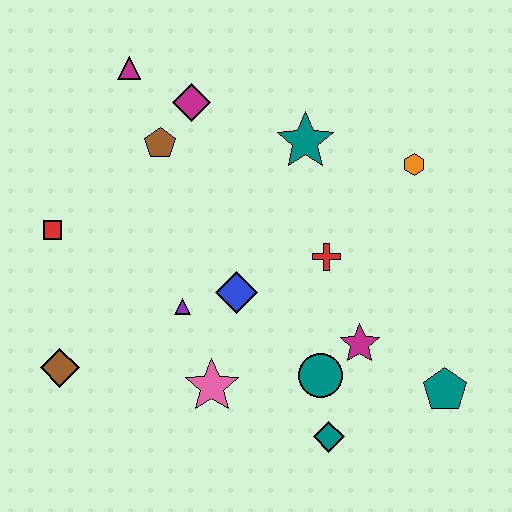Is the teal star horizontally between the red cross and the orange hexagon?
No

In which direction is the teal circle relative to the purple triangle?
The teal circle is to the right of the purple triangle.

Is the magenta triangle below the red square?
No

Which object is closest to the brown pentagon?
The magenta diamond is closest to the brown pentagon.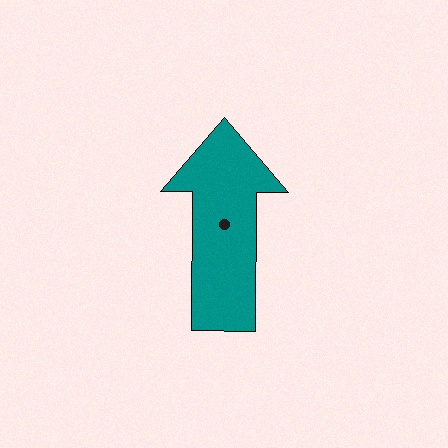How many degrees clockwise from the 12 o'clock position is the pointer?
Approximately 0 degrees.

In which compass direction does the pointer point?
North.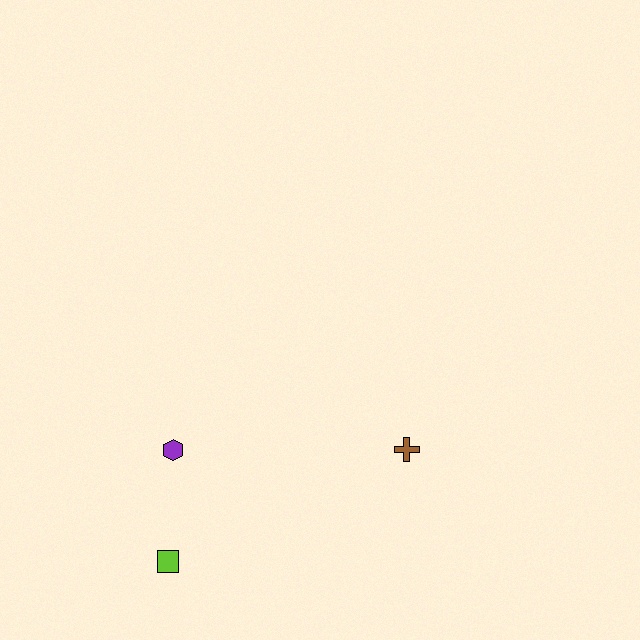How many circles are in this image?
There are no circles.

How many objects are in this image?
There are 3 objects.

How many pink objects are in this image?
There are no pink objects.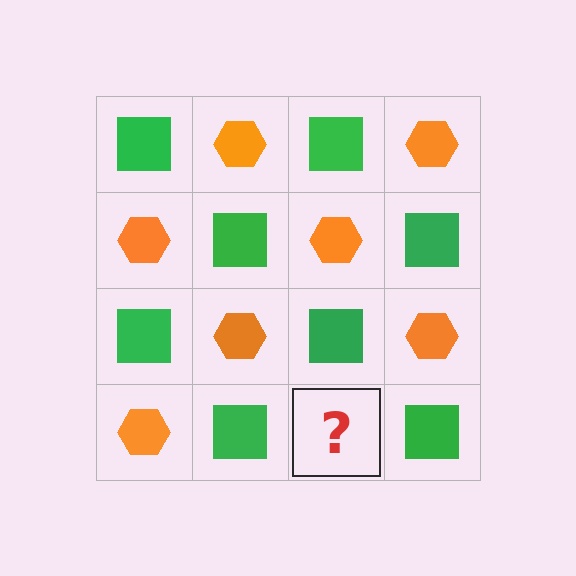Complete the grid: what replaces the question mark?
The question mark should be replaced with an orange hexagon.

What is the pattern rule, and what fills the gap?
The rule is that it alternates green square and orange hexagon in a checkerboard pattern. The gap should be filled with an orange hexagon.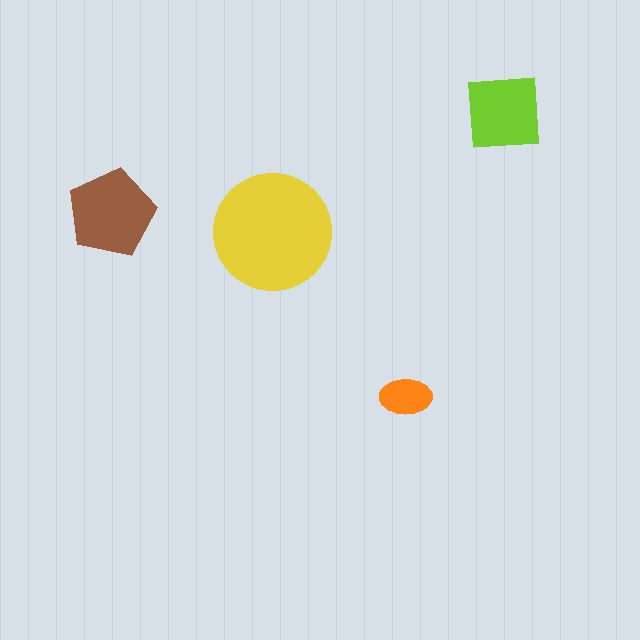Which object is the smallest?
The orange ellipse.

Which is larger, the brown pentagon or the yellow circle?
The yellow circle.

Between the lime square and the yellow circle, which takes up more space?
The yellow circle.